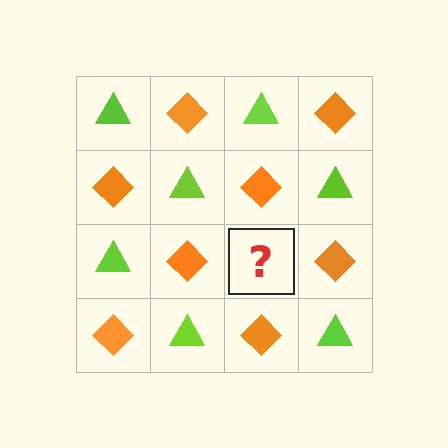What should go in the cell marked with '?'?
The missing cell should contain a lime triangle.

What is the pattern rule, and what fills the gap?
The rule is that it alternates lime triangle and orange diamond in a checkerboard pattern. The gap should be filled with a lime triangle.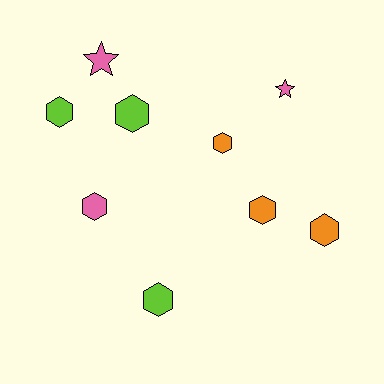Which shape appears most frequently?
Hexagon, with 7 objects.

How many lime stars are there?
There are no lime stars.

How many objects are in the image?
There are 9 objects.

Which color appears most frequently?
Orange, with 3 objects.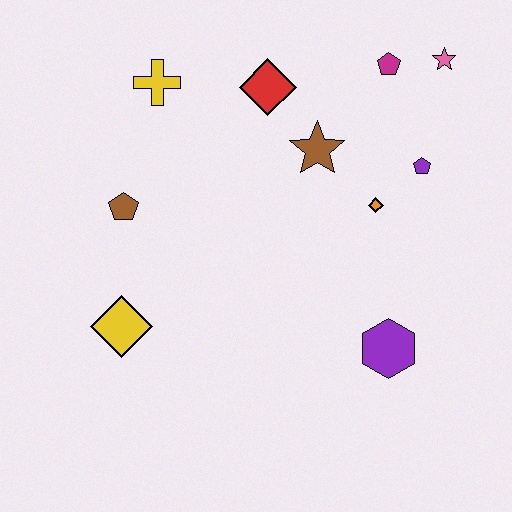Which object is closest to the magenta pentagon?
The pink star is closest to the magenta pentagon.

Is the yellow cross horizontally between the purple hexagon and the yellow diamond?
Yes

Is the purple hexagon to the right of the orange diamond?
Yes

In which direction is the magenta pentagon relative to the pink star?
The magenta pentagon is to the left of the pink star.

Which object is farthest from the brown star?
The yellow diamond is farthest from the brown star.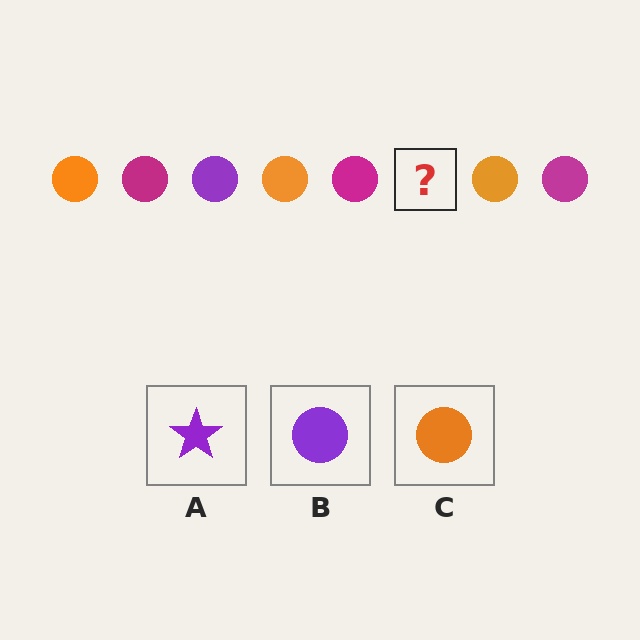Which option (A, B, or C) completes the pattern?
B.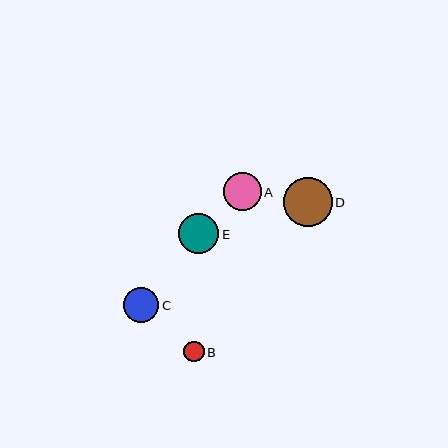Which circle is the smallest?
Circle B is the smallest with a size of approximately 20 pixels.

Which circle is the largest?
Circle D is the largest with a size of approximately 49 pixels.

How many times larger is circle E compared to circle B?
Circle E is approximately 1.9 times the size of circle B.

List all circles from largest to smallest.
From largest to smallest: D, E, A, C, B.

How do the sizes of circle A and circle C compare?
Circle A and circle C are approximately the same size.